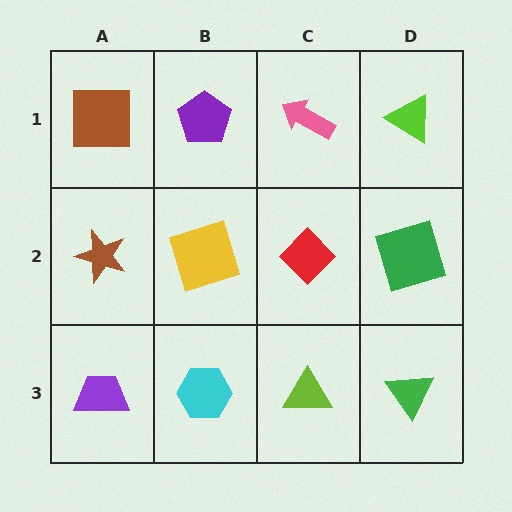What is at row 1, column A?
A brown square.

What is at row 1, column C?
A pink arrow.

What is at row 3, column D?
A green triangle.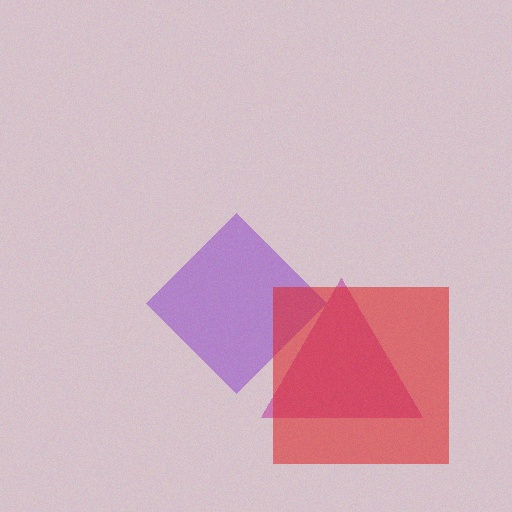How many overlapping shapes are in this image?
There are 3 overlapping shapes in the image.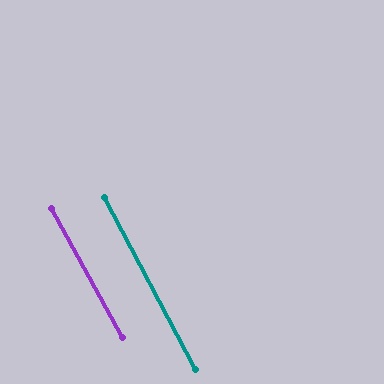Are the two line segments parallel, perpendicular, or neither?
Parallel — their directions differ by only 0.8°.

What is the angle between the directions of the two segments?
Approximately 1 degree.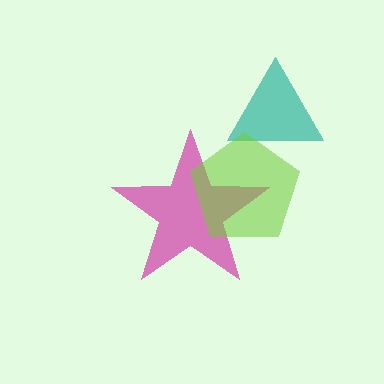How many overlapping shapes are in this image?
There are 3 overlapping shapes in the image.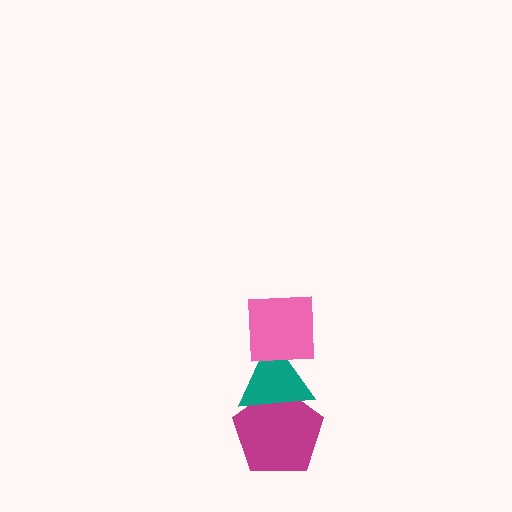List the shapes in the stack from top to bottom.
From top to bottom: the pink square, the teal triangle, the magenta pentagon.